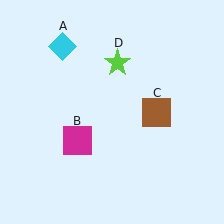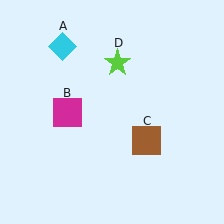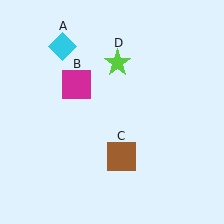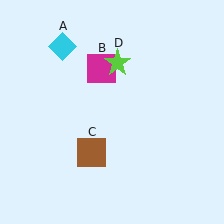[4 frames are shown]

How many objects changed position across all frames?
2 objects changed position: magenta square (object B), brown square (object C).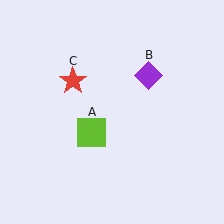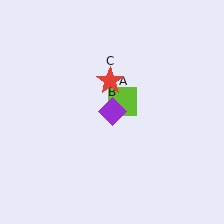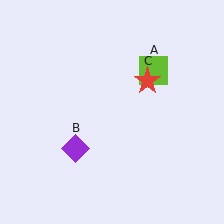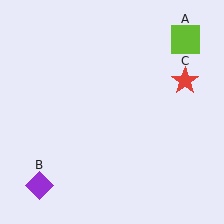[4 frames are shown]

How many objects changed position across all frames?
3 objects changed position: lime square (object A), purple diamond (object B), red star (object C).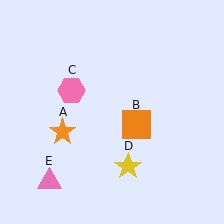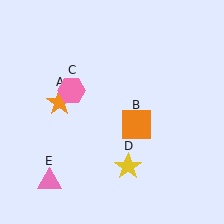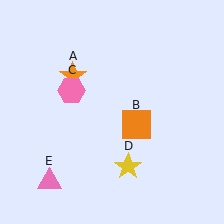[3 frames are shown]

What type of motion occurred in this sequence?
The orange star (object A) rotated clockwise around the center of the scene.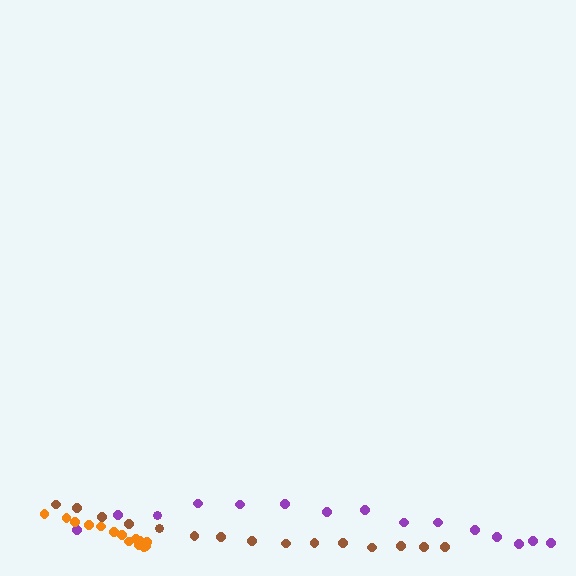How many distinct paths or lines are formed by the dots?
There are 3 distinct paths.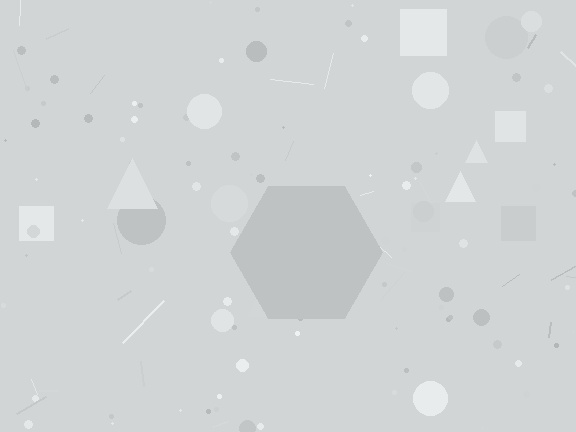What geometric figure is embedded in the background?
A hexagon is embedded in the background.